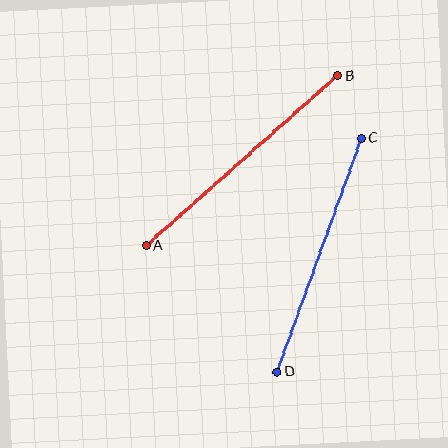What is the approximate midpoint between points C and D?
The midpoint is at approximately (319, 255) pixels.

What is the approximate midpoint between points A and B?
The midpoint is at approximately (242, 161) pixels.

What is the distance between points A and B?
The distance is approximately 256 pixels.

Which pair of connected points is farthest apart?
Points A and B are farthest apart.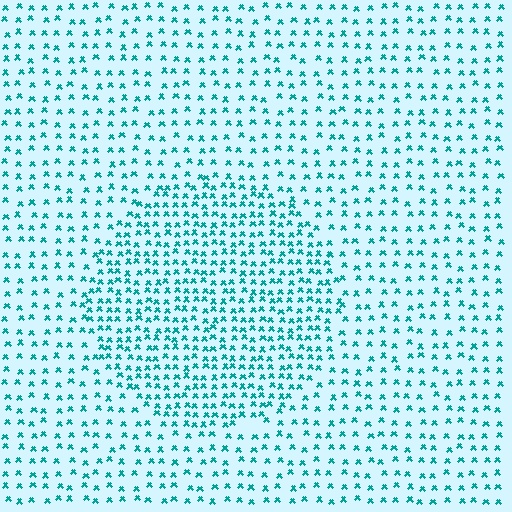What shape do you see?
I see a circle.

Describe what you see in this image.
The image contains small teal elements arranged at two different densities. A circle-shaped region is visible where the elements are more densely packed than the surrounding area.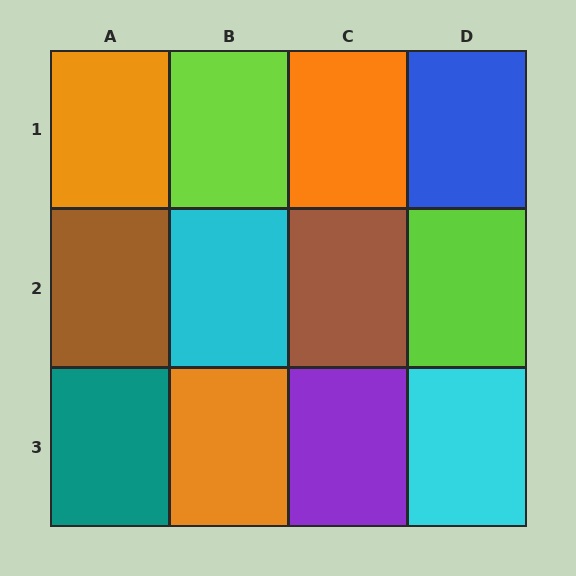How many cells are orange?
3 cells are orange.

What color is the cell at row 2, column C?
Brown.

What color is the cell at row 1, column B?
Lime.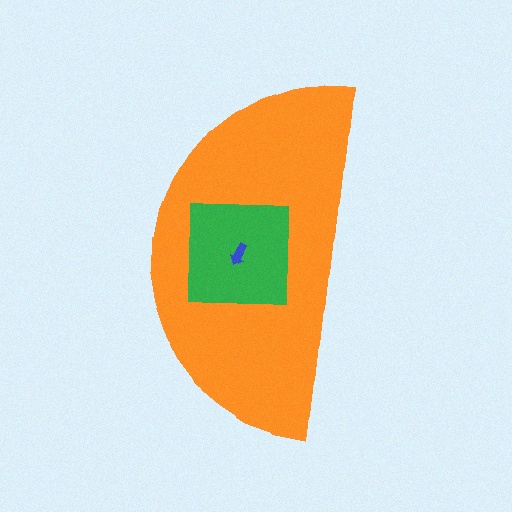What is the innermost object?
The blue arrow.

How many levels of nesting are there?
3.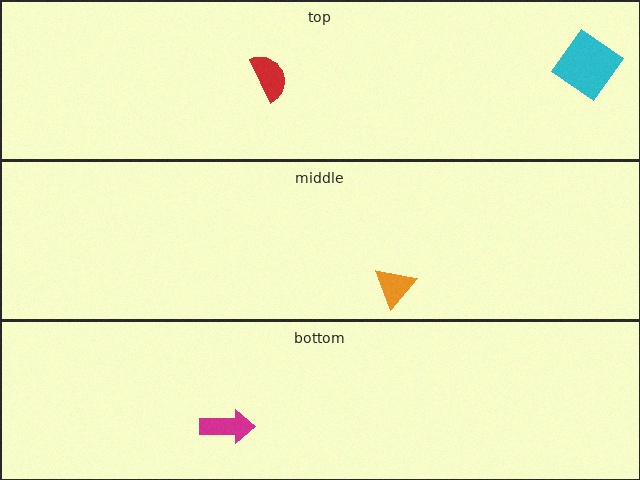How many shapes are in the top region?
2.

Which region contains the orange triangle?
The middle region.